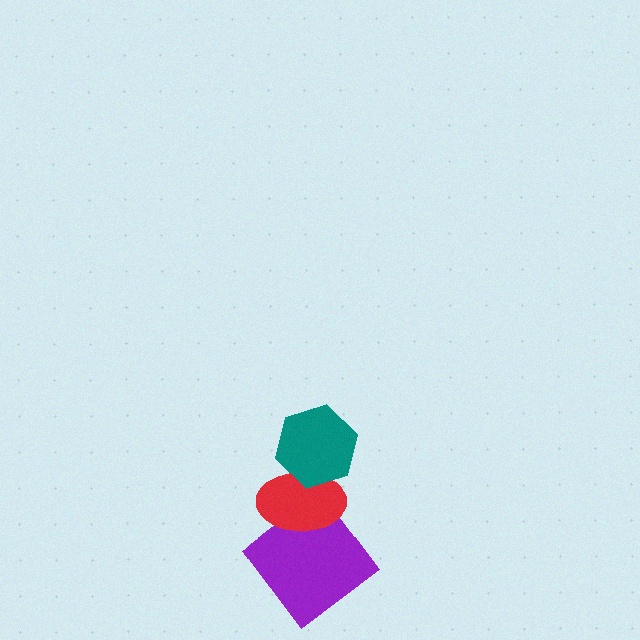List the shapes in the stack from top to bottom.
From top to bottom: the teal hexagon, the red ellipse, the purple diamond.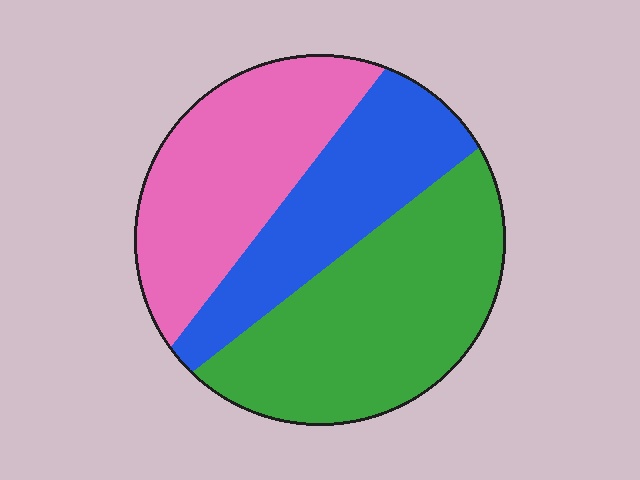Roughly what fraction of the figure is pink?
Pink covers roughly 30% of the figure.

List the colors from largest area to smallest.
From largest to smallest: green, pink, blue.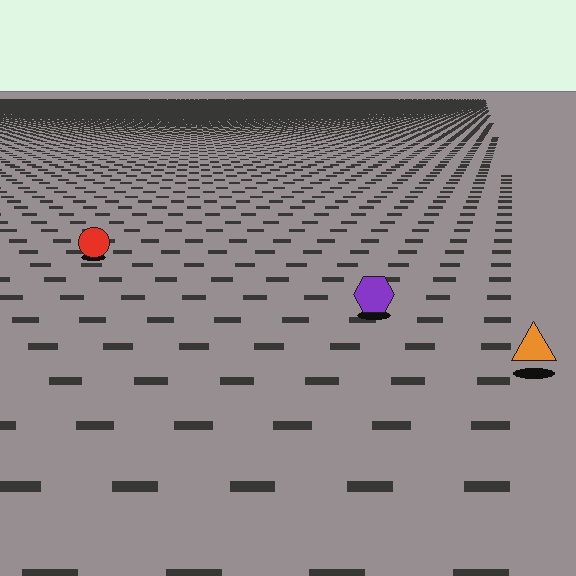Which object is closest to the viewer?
The orange triangle is closest. The texture marks near it are larger and more spread out.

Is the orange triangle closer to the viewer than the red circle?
Yes. The orange triangle is closer — you can tell from the texture gradient: the ground texture is coarser near it.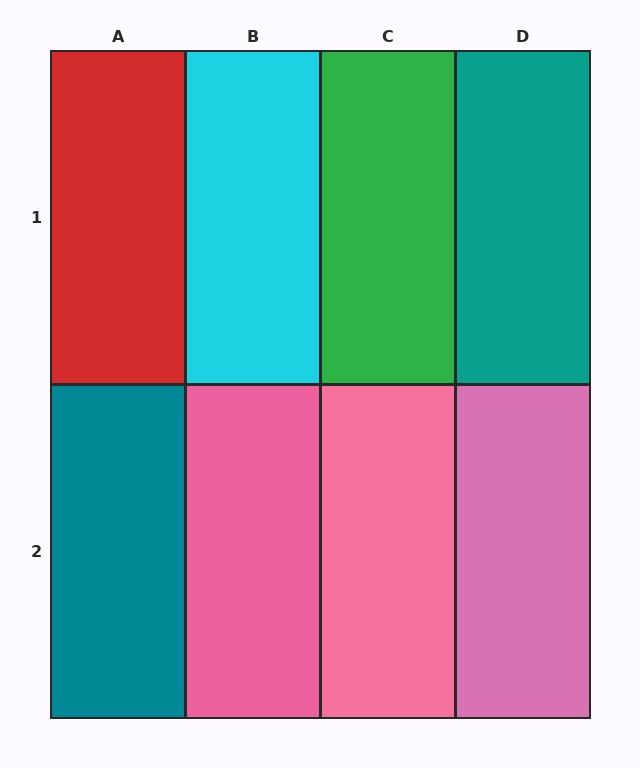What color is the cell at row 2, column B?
Pink.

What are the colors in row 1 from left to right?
Red, cyan, green, teal.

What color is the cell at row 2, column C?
Pink.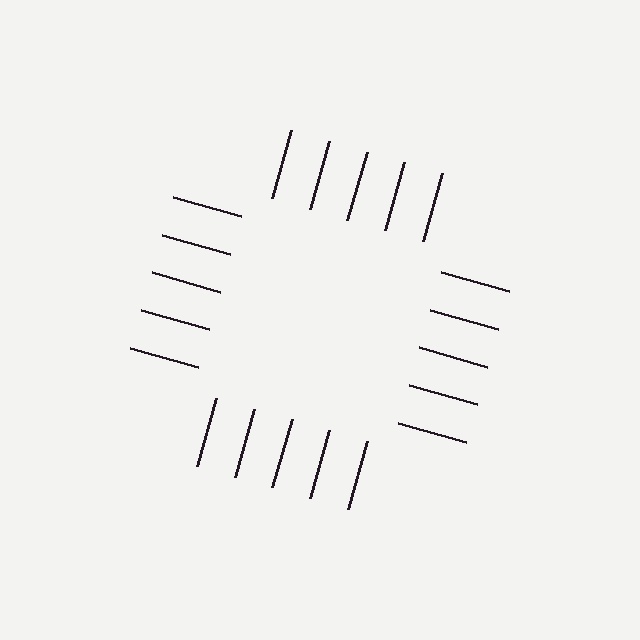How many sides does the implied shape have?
4 sides — the line-ends trace a square.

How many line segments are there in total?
20 — 5 along each of the 4 edges.